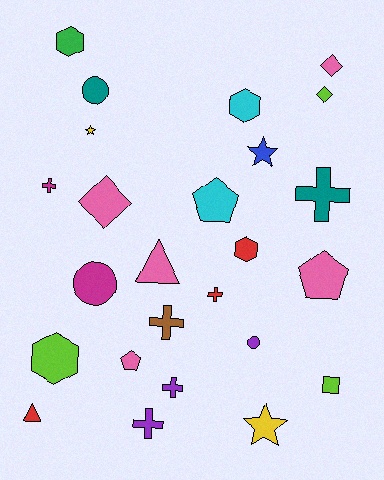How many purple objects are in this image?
There are 3 purple objects.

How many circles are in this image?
There are 3 circles.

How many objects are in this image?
There are 25 objects.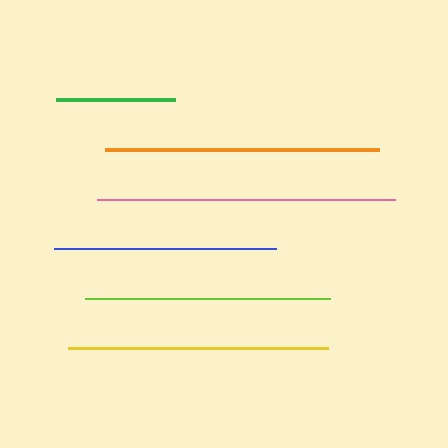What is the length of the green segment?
The green segment is approximately 119 pixels long.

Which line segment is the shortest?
The green line is the shortest at approximately 119 pixels.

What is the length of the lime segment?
The lime segment is approximately 245 pixels long.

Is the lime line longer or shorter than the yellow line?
The yellow line is longer than the lime line.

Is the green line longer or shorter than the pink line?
The pink line is longer than the green line.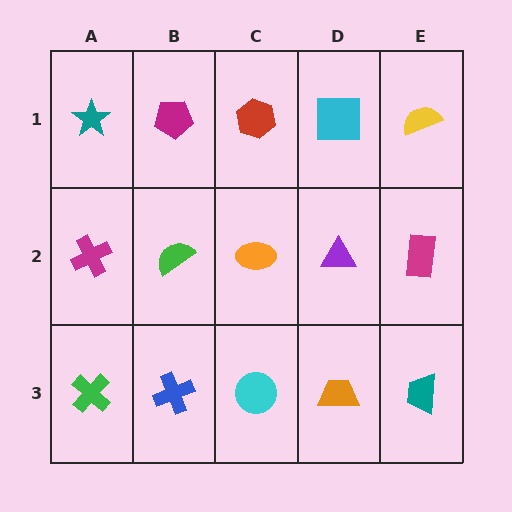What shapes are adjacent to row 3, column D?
A purple triangle (row 2, column D), a cyan circle (row 3, column C), a teal trapezoid (row 3, column E).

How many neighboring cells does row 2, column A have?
3.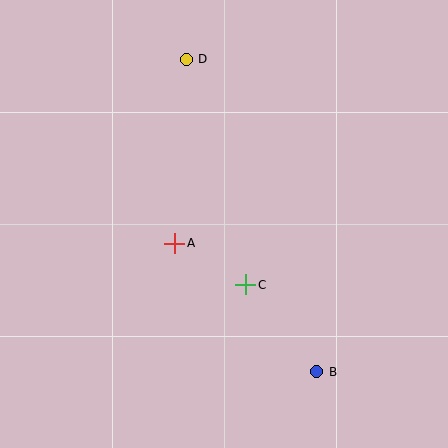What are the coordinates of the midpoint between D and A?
The midpoint between D and A is at (180, 151).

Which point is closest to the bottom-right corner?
Point B is closest to the bottom-right corner.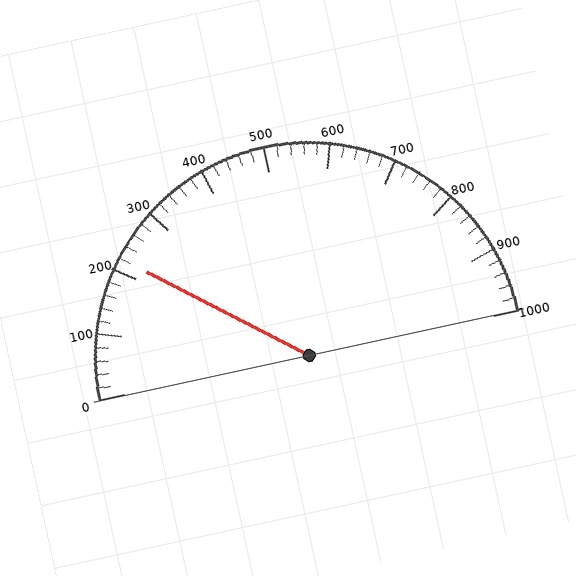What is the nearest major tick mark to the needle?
The nearest major tick mark is 200.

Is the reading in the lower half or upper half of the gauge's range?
The reading is in the lower half of the range (0 to 1000).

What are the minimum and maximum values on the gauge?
The gauge ranges from 0 to 1000.